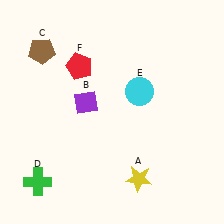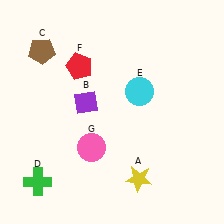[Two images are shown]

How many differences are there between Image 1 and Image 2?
There is 1 difference between the two images.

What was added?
A pink circle (G) was added in Image 2.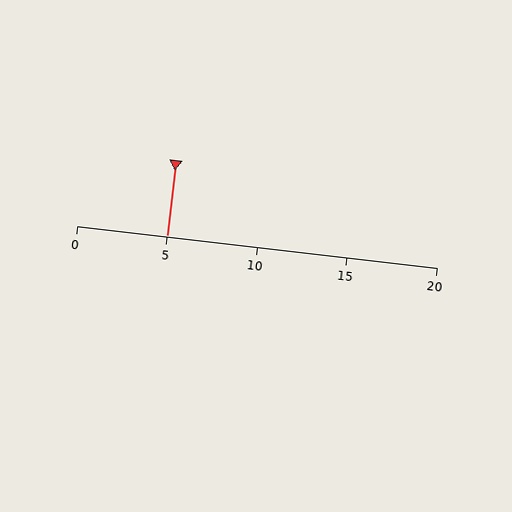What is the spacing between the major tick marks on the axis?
The major ticks are spaced 5 apart.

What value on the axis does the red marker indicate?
The marker indicates approximately 5.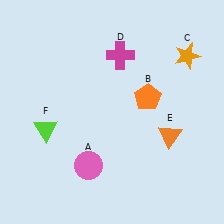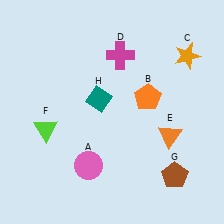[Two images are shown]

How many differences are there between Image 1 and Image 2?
There are 2 differences between the two images.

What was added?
A brown pentagon (G), a teal diamond (H) were added in Image 2.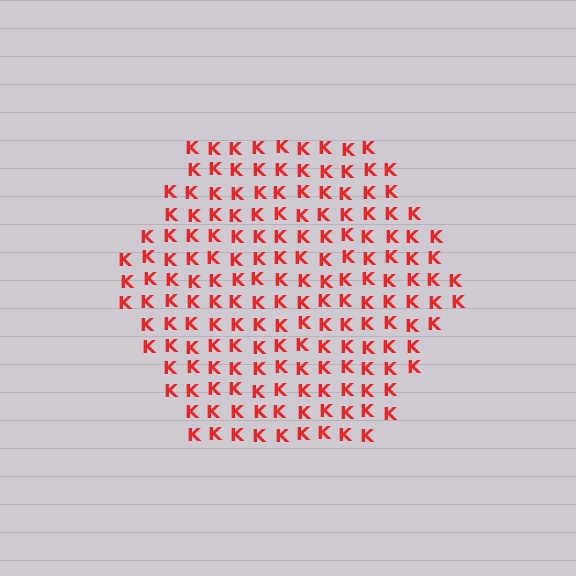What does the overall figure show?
The overall figure shows a hexagon.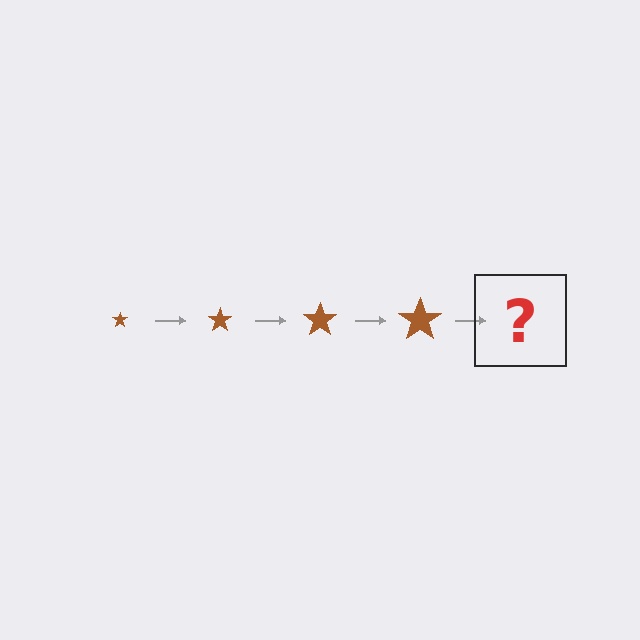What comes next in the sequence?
The next element should be a brown star, larger than the previous one.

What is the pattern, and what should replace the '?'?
The pattern is that the star gets progressively larger each step. The '?' should be a brown star, larger than the previous one.